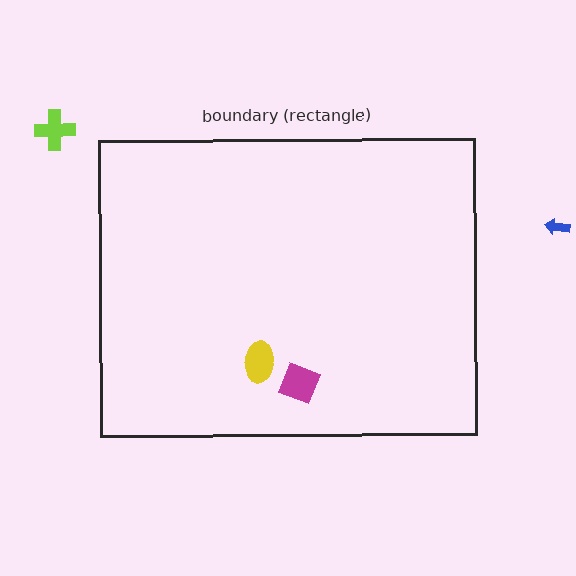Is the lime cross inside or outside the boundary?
Outside.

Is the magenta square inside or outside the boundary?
Inside.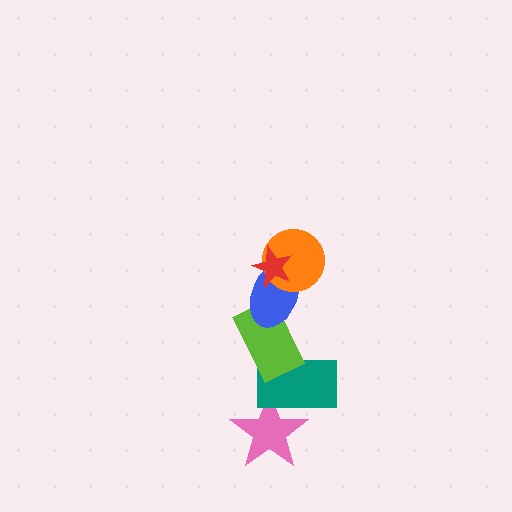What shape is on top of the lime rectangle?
The blue ellipse is on top of the lime rectangle.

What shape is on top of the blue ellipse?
The orange circle is on top of the blue ellipse.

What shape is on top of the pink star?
The teal rectangle is on top of the pink star.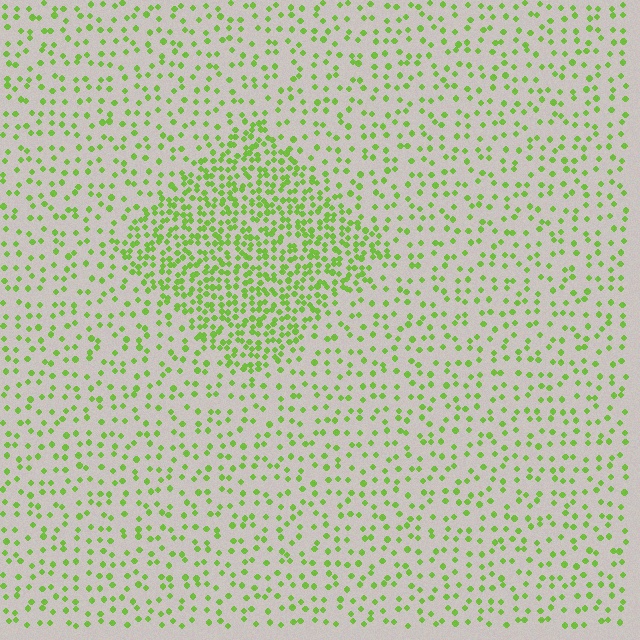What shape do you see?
I see a diamond.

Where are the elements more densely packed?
The elements are more densely packed inside the diamond boundary.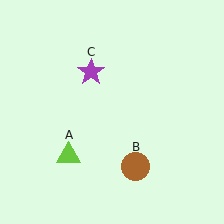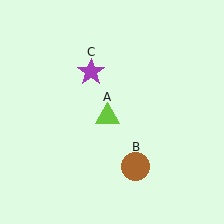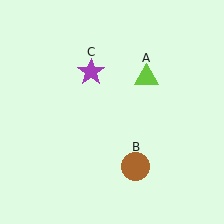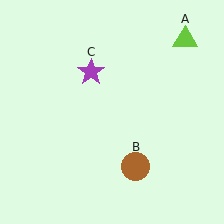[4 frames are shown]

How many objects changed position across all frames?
1 object changed position: lime triangle (object A).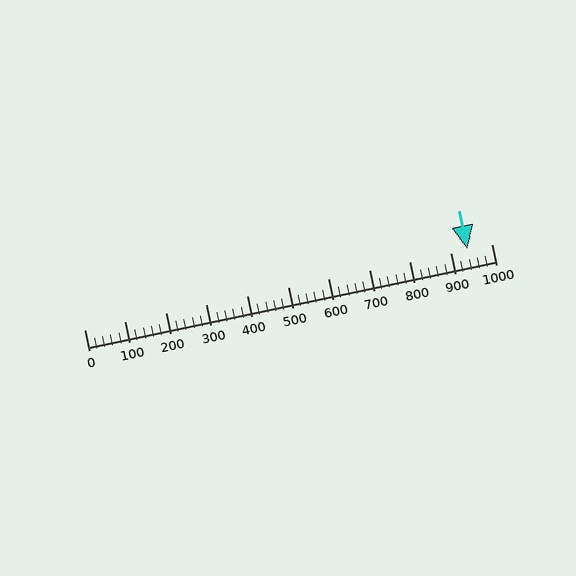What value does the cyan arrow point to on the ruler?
The cyan arrow points to approximately 940.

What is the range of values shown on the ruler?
The ruler shows values from 0 to 1000.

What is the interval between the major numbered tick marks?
The major tick marks are spaced 100 units apart.